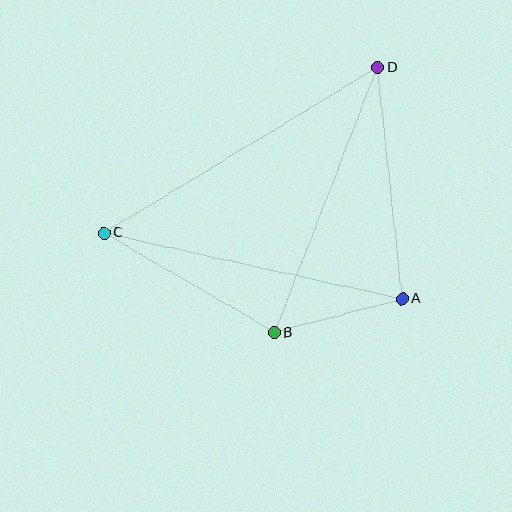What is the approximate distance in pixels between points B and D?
The distance between B and D is approximately 285 pixels.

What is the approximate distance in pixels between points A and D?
The distance between A and D is approximately 233 pixels.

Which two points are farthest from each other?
Points C and D are farthest from each other.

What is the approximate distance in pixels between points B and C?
The distance between B and C is approximately 198 pixels.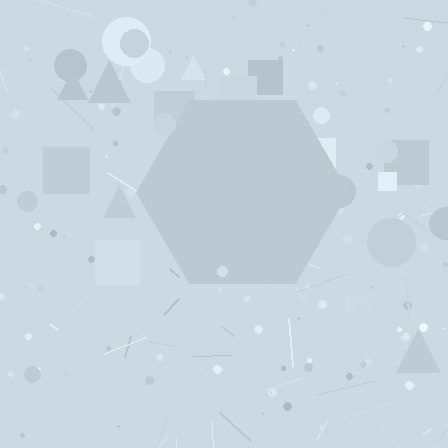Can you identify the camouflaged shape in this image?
The camouflaged shape is a hexagon.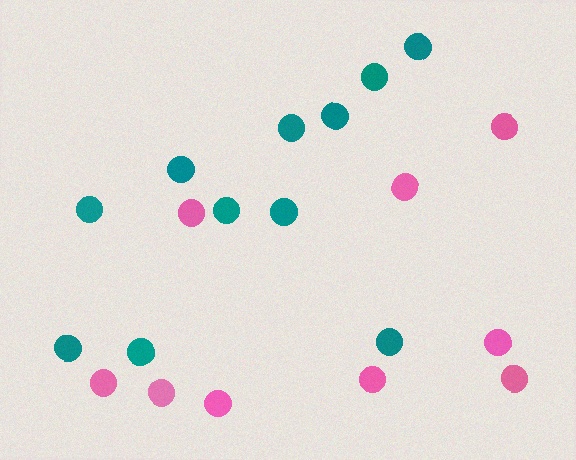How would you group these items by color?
There are 2 groups: one group of pink circles (9) and one group of teal circles (11).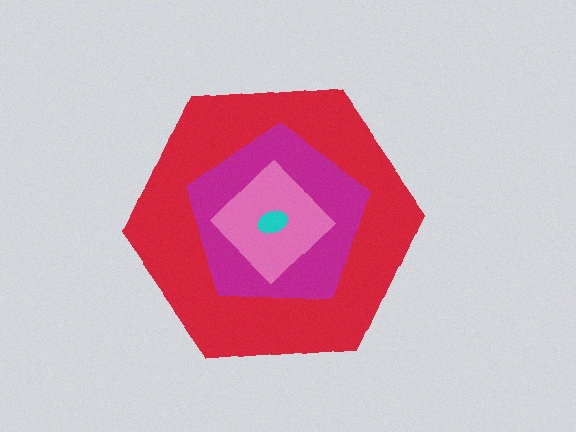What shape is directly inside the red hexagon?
The magenta pentagon.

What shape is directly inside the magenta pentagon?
The pink diamond.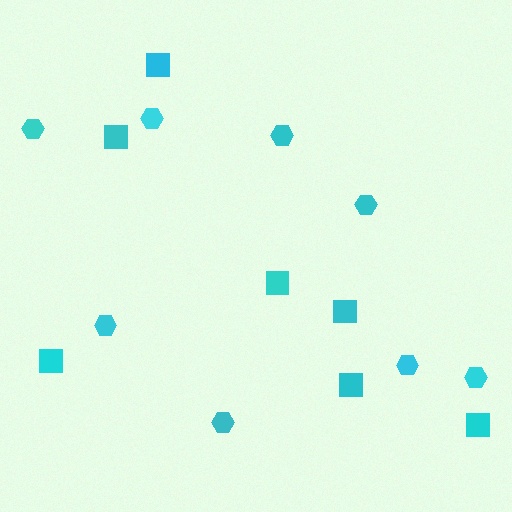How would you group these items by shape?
There are 2 groups: one group of squares (7) and one group of hexagons (8).